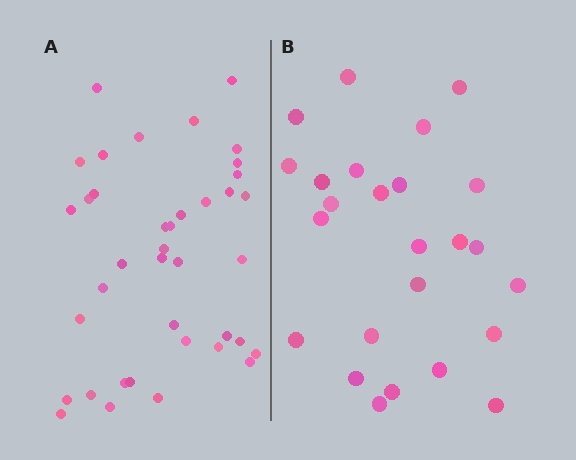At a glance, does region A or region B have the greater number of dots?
Region A (the left region) has more dots.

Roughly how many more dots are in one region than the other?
Region A has approximately 15 more dots than region B.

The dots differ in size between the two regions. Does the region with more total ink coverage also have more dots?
No. Region B has more total ink coverage because its dots are larger, but region A actually contains more individual dots. Total area can be misleading — the number of items is what matters here.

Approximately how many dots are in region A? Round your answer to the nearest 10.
About 40 dots. (The exact count is 39, which rounds to 40.)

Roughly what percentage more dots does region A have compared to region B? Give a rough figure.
About 55% more.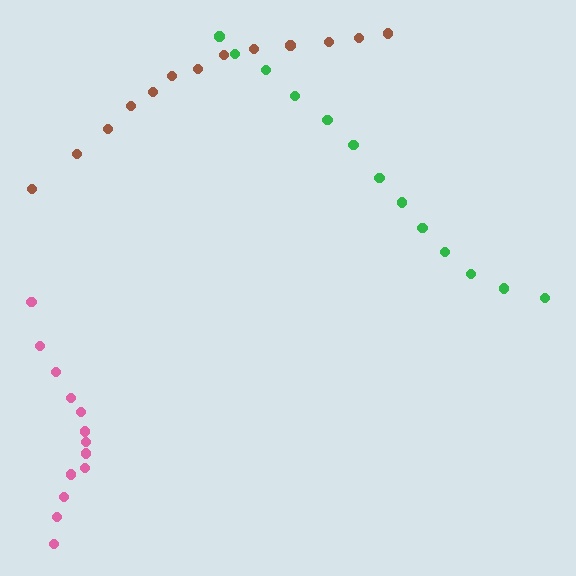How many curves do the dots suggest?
There are 3 distinct paths.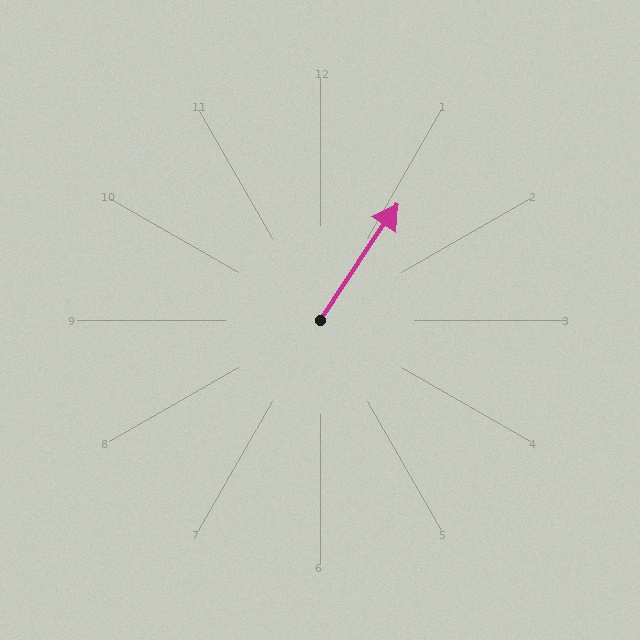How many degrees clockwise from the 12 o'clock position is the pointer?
Approximately 34 degrees.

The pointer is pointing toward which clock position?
Roughly 1 o'clock.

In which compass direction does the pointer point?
Northeast.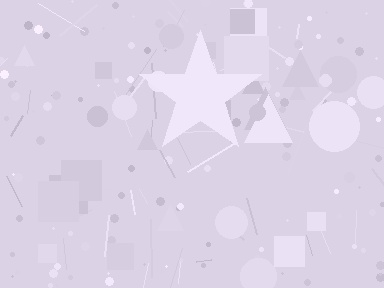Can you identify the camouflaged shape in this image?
The camouflaged shape is a star.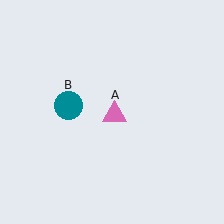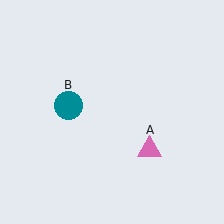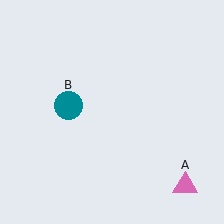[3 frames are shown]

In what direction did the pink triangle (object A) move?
The pink triangle (object A) moved down and to the right.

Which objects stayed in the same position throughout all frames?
Teal circle (object B) remained stationary.